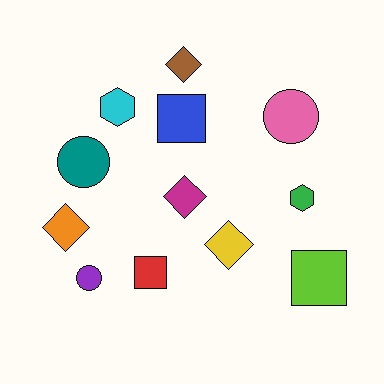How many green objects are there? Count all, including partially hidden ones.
There is 1 green object.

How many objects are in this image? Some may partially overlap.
There are 12 objects.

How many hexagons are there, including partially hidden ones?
There are 2 hexagons.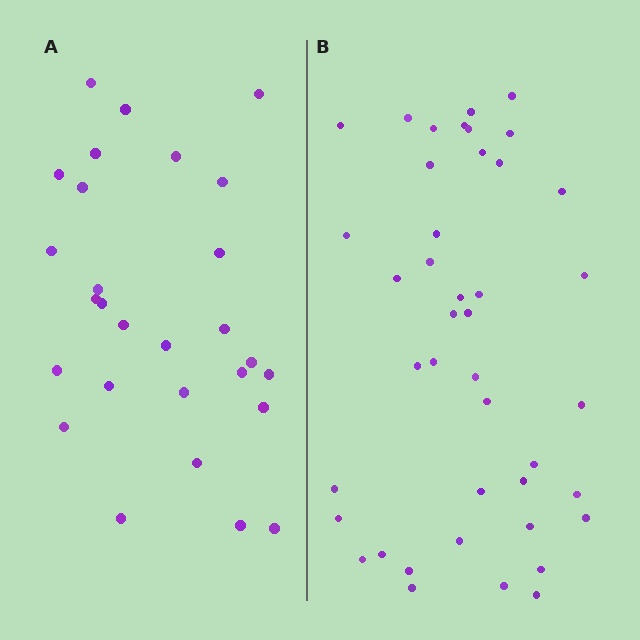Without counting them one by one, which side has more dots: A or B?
Region B (the right region) has more dots.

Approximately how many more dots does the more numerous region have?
Region B has approximately 15 more dots than region A.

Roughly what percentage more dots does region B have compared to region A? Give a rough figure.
About 50% more.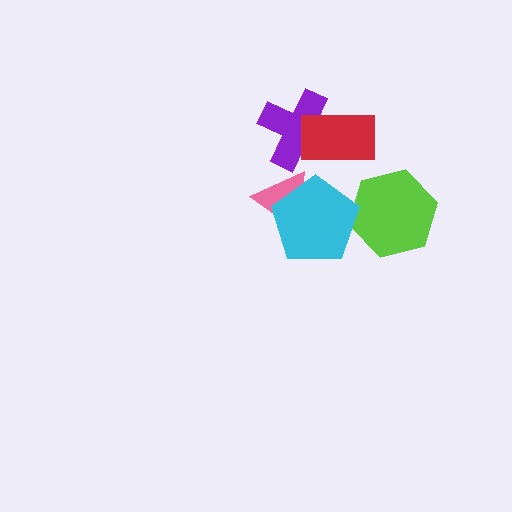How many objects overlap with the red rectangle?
1 object overlaps with the red rectangle.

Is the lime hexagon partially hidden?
Yes, it is partially covered by another shape.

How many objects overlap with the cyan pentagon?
2 objects overlap with the cyan pentagon.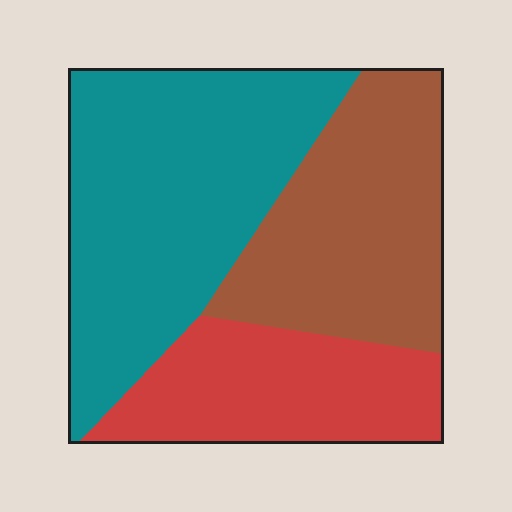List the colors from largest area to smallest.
From largest to smallest: teal, brown, red.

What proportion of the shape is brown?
Brown covers 32% of the shape.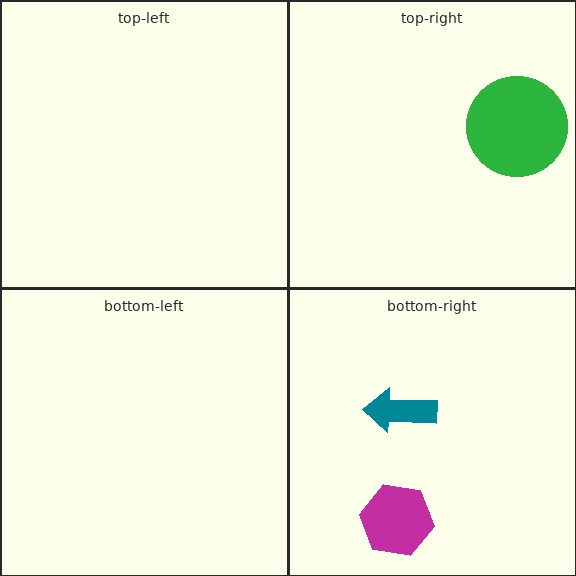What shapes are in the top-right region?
The green circle.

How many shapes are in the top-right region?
1.